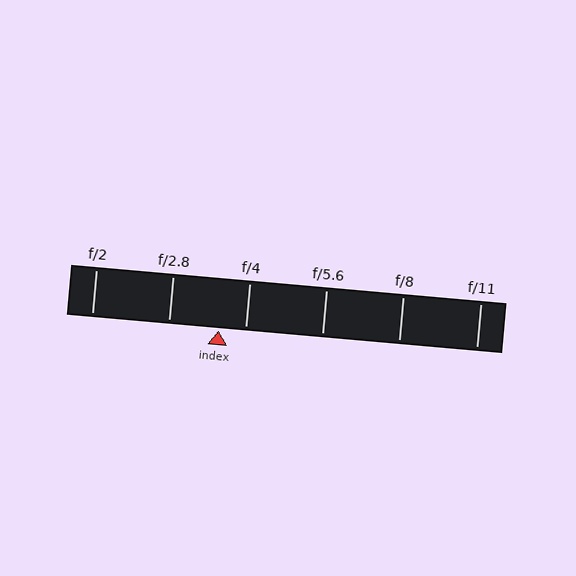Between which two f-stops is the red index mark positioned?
The index mark is between f/2.8 and f/4.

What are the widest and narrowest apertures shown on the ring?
The widest aperture shown is f/2 and the narrowest is f/11.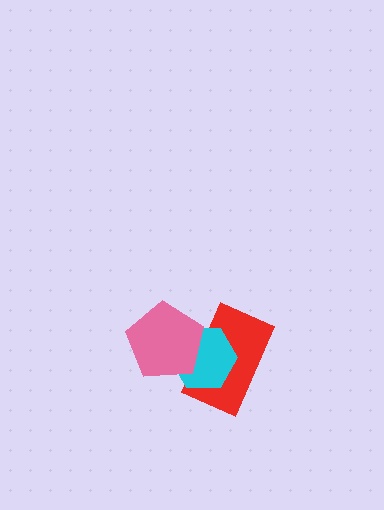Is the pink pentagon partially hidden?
No, no other shape covers it.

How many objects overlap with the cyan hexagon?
2 objects overlap with the cyan hexagon.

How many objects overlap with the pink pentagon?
2 objects overlap with the pink pentagon.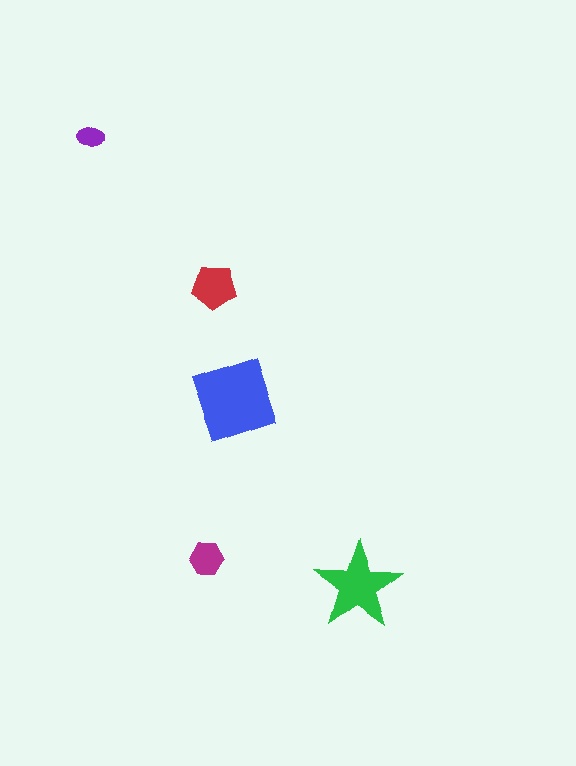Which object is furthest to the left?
The purple ellipse is leftmost.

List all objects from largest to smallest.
The blue square, the green star, the red pentagon, the magenta hexagon, the purple ellipse.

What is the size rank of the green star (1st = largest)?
2nd.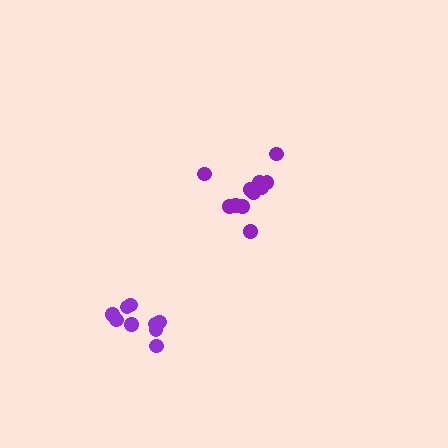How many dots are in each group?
Group 1: 11 dots, Group 2: 9 dots (20 total).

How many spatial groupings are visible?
There are 2 spatial groupings.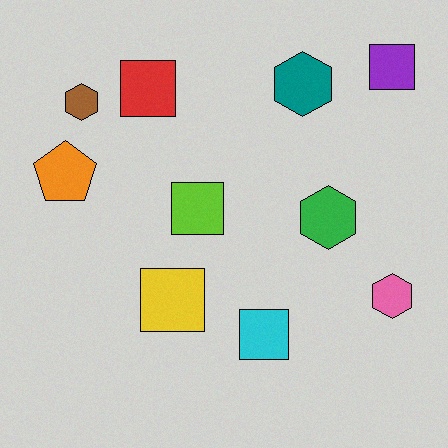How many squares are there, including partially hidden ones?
There are 5 squares.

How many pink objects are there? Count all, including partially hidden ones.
There is 1 pink object.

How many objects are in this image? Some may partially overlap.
There are 10 objects.